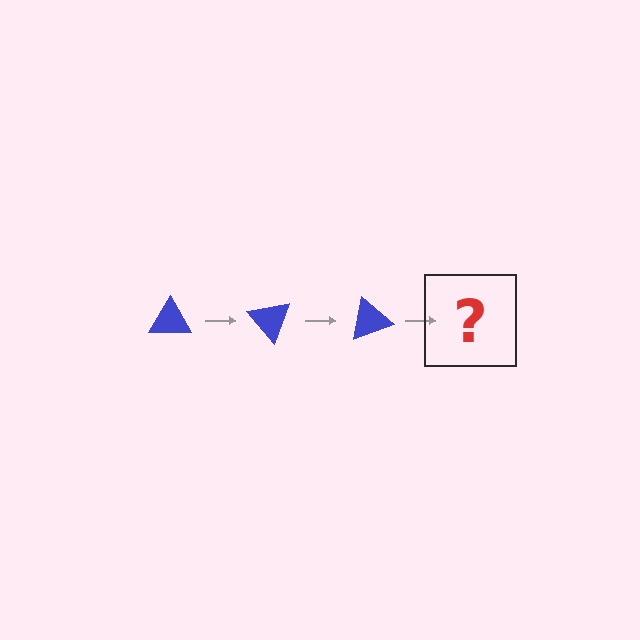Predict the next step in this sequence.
The next step is a blue triangle rotated 150 degrees.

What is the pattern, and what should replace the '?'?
The pattern is that the triangle rotates 50 degrees each step. The '?' should be a blue triangle rotated 150 degrees.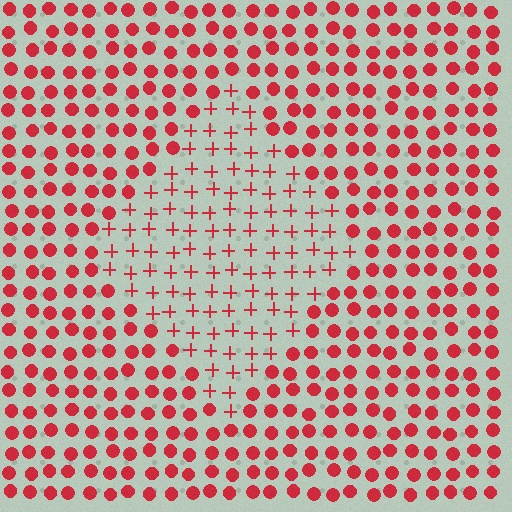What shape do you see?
I see a diamond.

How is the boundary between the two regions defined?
The boundary is defined by a change in element shape: plus signs inside vs. circles outside. All elements share the same color and spacing.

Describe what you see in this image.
The image is filled with small red elements arranged in a uniform grid. A diamond-shaped region contains plus signs, while the surrounding area contains circles. The boundary is defined purely by the change in element shape.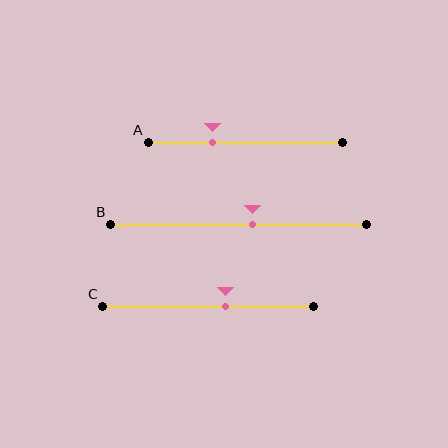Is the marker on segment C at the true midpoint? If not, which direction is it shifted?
No, the marker on segment C is shifted to the right by about 8% of the segment length.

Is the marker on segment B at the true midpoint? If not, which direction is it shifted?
No, the marker on segment B is shifted to the right by about 5% of the segment length.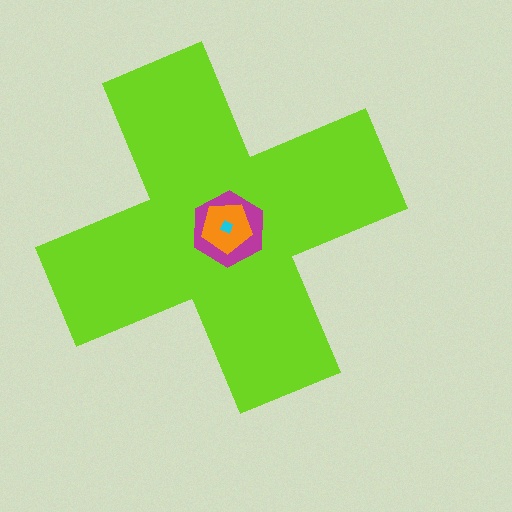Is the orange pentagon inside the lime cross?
Yes.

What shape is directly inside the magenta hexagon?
The orange pentagon.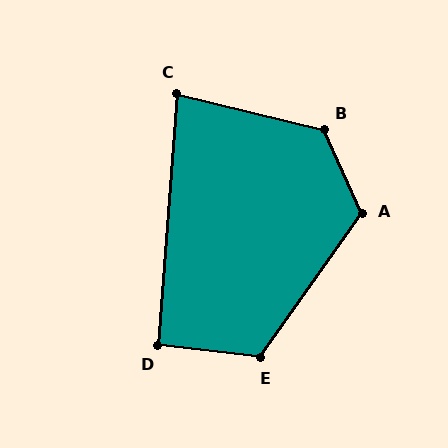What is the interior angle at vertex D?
Approximately 93 degrees (approximately right).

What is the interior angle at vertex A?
Approximately 121 degrees (obtuse).